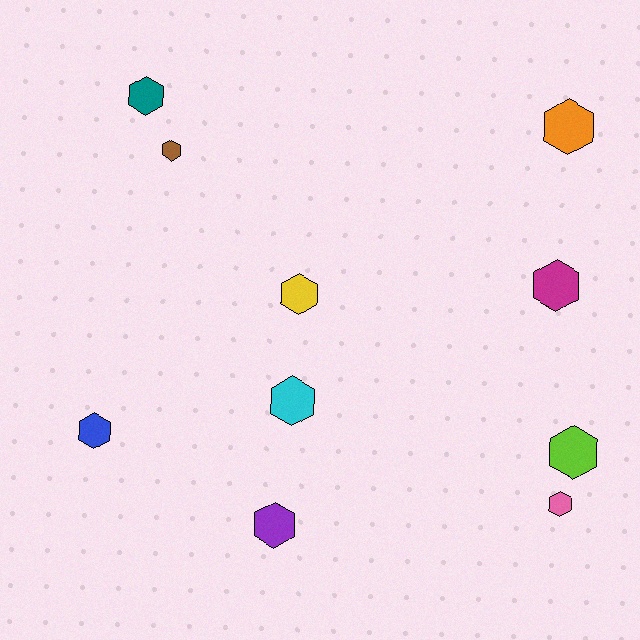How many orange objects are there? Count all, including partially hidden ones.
There is 1 orange object.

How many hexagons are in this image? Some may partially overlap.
There are 10 hexagons.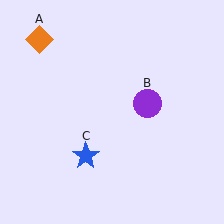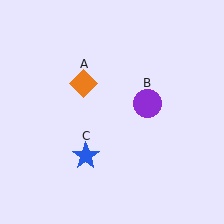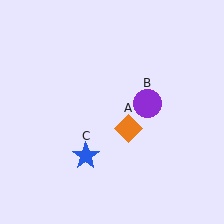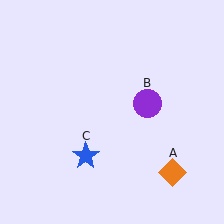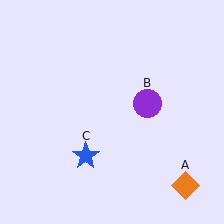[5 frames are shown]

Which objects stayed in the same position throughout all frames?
Purple circle (object B) and blue star (object C) remained stationary.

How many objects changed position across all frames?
1 object changed position: orange diamond (object A).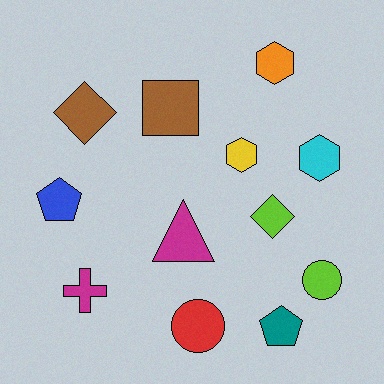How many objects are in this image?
There are 12 objects.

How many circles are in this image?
There are 2 circles.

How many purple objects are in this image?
There are no purple objects.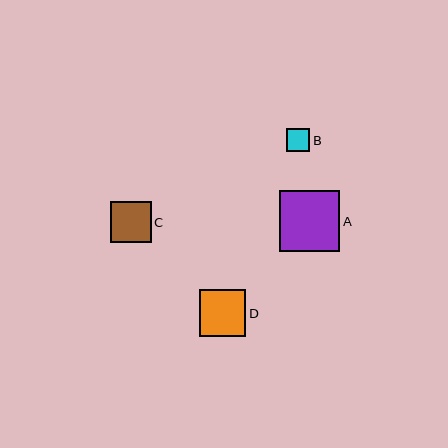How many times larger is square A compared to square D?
Square A is approximately 1.3 times the size of square D.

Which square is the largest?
Square A is the largest with a size of approximately 61 pixels.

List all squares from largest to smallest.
From largest to smallest: A, D, C, B.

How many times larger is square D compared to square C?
Square D is approximately 1.1 times the size of square C.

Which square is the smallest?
Square B is the smallest with a size of approximately 23 pixels.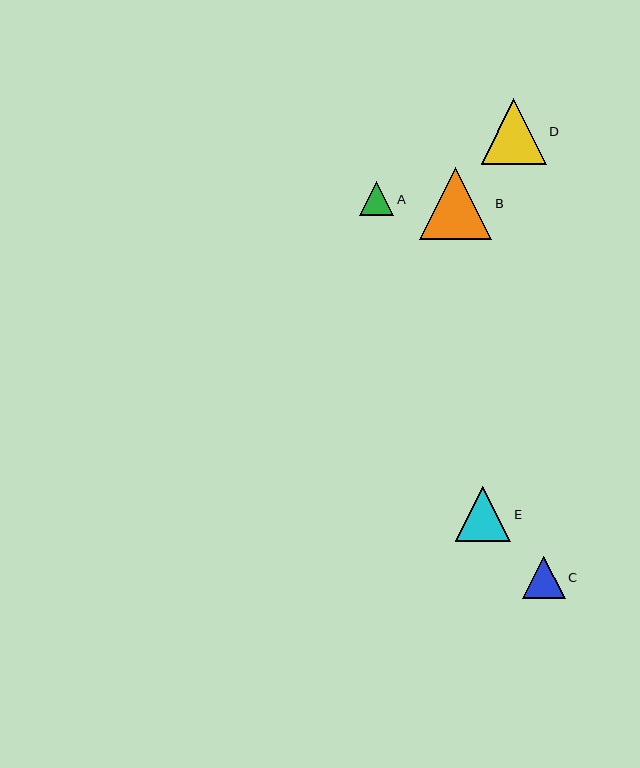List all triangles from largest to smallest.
From largest to smallest: B, D, E, C, A.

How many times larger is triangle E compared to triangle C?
Triangle E is approximately 1.3 times the size of triangle C.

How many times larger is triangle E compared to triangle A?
Triangle E is approximately 1.6 times the size of triangle A.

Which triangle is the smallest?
Triangle A is the smallest with a size of approximately 34 pixels.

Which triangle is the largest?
Triangle B is the largest with a size of approximately 72 pixels.